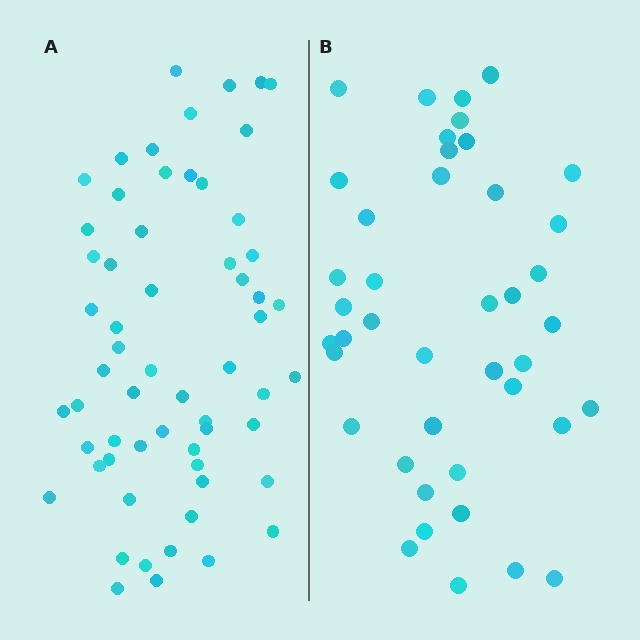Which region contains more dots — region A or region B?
Region A (the left region) has more dots.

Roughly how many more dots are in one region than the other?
Region A has approximately 20 more dots than region B.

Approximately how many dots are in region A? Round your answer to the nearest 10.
About 60 dots.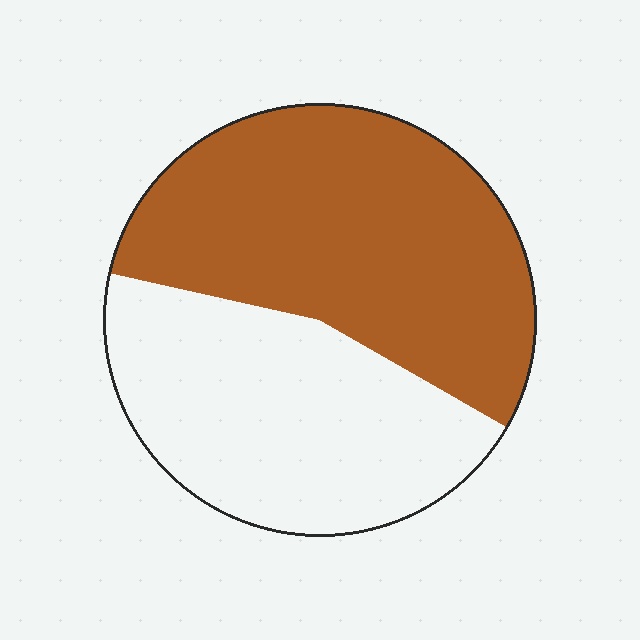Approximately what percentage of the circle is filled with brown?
Approximately 55%.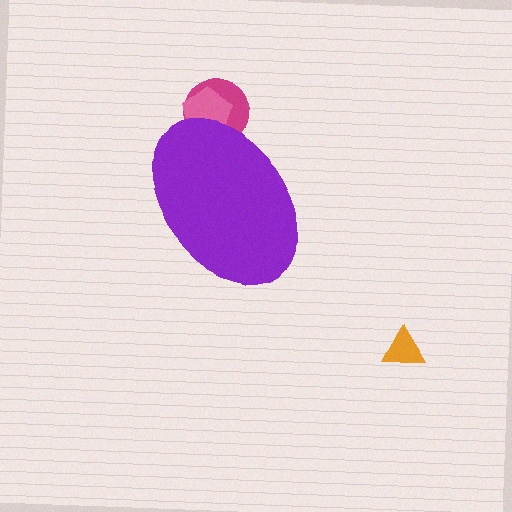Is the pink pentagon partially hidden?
Yes, the pink pentagon is partially hidden behind the purple ellipse.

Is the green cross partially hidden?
Yes, the green cross is partially hidden behind the purple ellipse.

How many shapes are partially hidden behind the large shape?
3 shapes are partially hidden.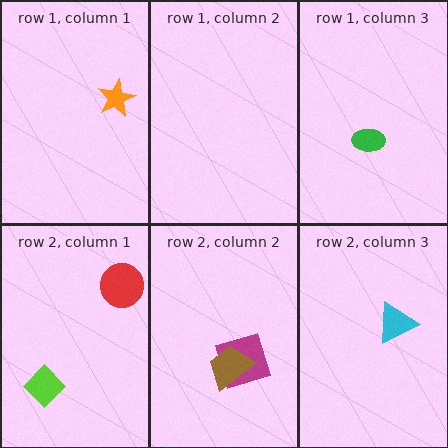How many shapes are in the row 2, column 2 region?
2.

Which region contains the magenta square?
The row 2, column 2 region.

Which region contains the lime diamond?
The row 2, column 1 region.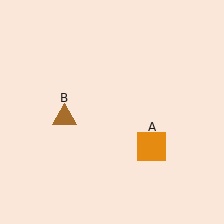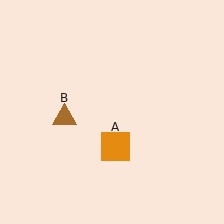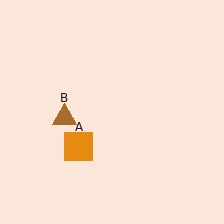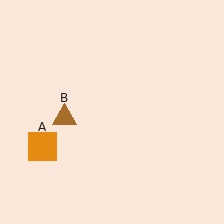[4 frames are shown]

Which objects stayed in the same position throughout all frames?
Brown triangle (object B) remained stationary.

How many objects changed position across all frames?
1 object changed position: orange square (object A).